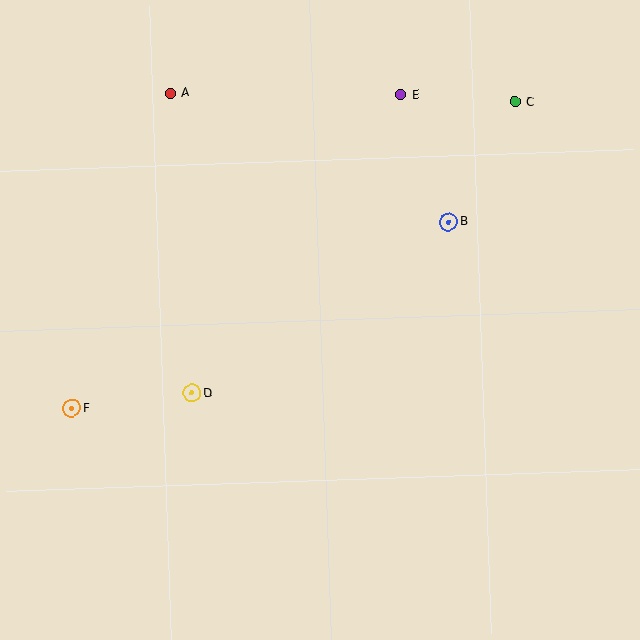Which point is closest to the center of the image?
Point D at (192, 393) is closest to the center.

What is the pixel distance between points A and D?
The distance between A and D is 301 pixels.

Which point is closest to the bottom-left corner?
Point F is closest to the bottom-left corner.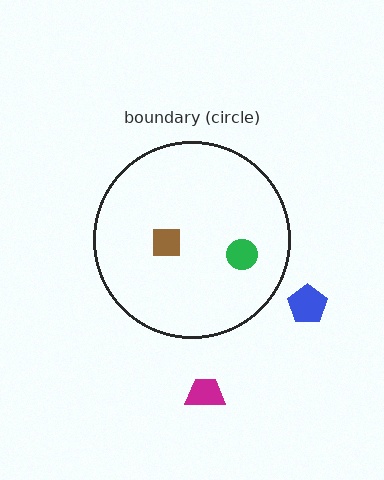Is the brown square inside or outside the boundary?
Inside.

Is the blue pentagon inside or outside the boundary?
Outside.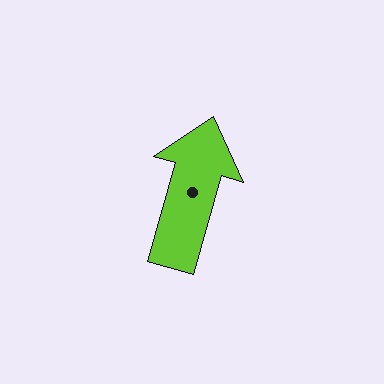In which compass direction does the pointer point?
North.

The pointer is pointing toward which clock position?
Roughly 1 o'clock.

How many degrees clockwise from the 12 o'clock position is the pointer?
Approximately 16 degrees.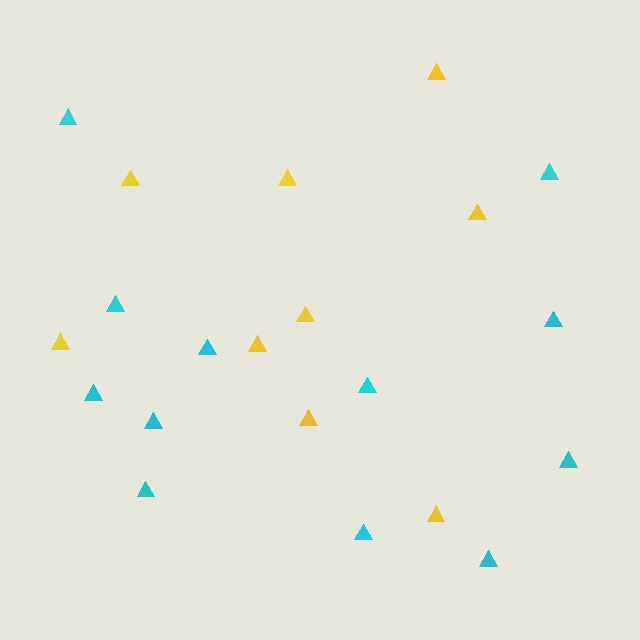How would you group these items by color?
There are 2 groups: one group of yellow triangles (9) and one group of cyan triangles (12).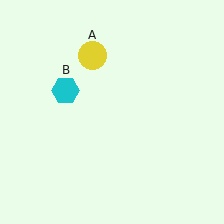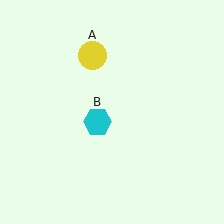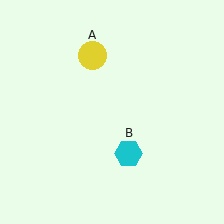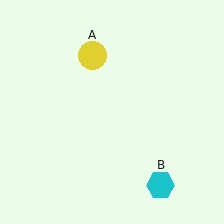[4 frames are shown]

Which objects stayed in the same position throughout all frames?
Yellow circle (object A) remained stationary.